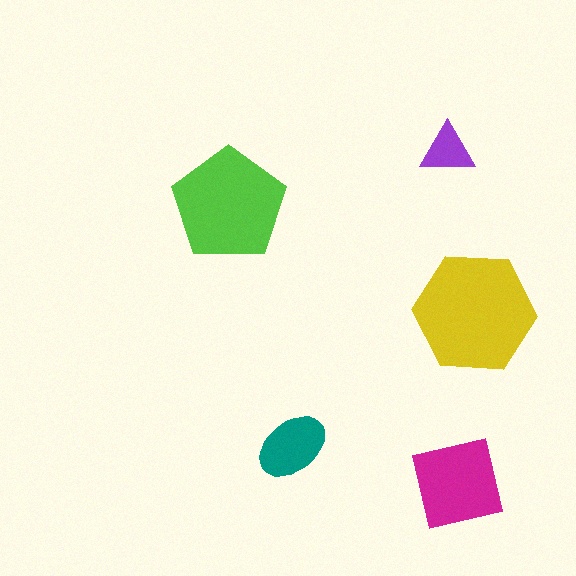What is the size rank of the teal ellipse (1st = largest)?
4th.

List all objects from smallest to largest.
The purple triangle, the teal ellipse, the magenta square, the lime pentagon, the yellow hexagon.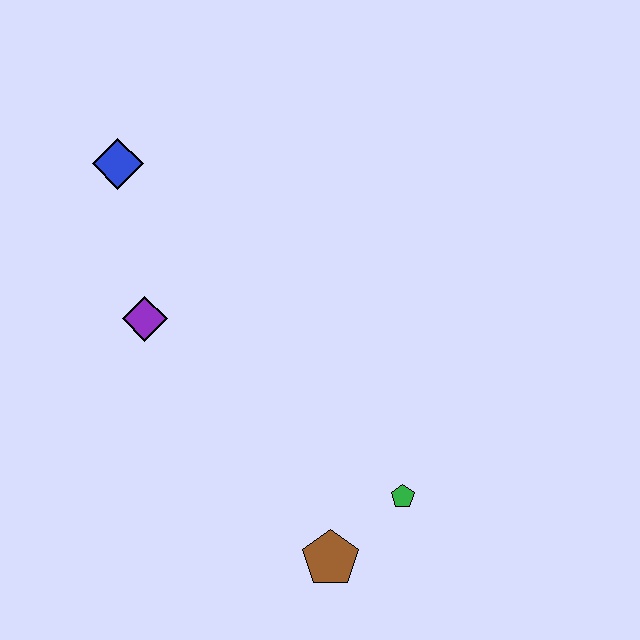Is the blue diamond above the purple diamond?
Yes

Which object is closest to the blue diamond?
The purple diamond is closest to the blue diamond.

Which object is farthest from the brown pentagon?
The blue diamond is farthest from the brown pentagon.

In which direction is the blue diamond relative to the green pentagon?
The blue diamond is above the green pentagon.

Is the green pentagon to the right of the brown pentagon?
Yes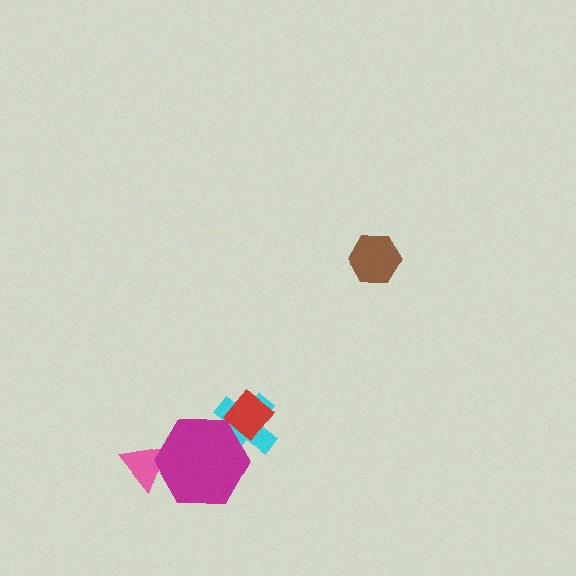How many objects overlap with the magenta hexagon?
3 objects overlap with the magenta hexagon.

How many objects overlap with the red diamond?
2 objects overlap with the red diamond.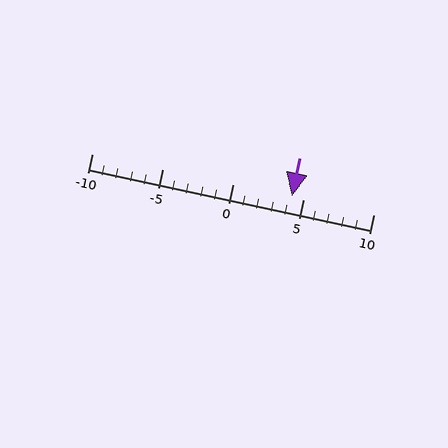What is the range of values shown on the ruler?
The ruler shows values from -10 to 10.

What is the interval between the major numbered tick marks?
The major tick marks are spaced 5 units apart.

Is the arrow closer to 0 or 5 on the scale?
The arrow is closer to 5.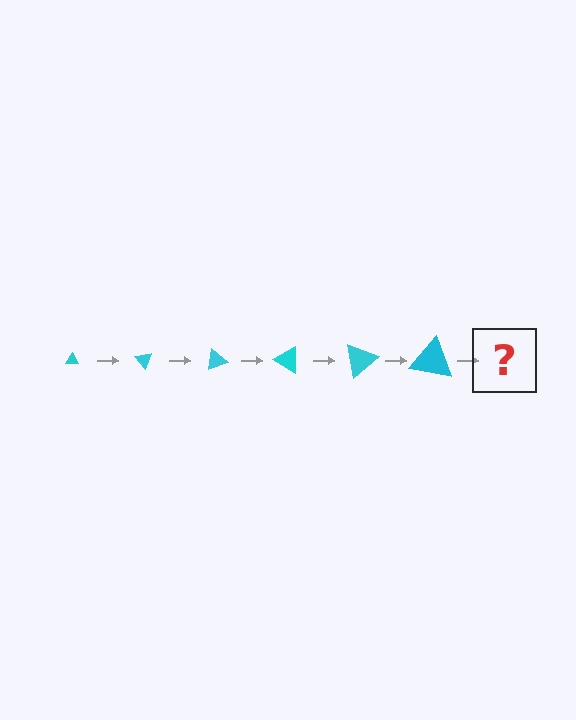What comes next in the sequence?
The next element should be a triangle, larger than the previous one and rotated 300 degrees from the start.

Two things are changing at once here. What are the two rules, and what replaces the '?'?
The two rules are that the triangle grows larger each step and it rotates 50 degrees each step. The '?' should be a triangle, larger than the previous one and rotated 300 degrees from the start.